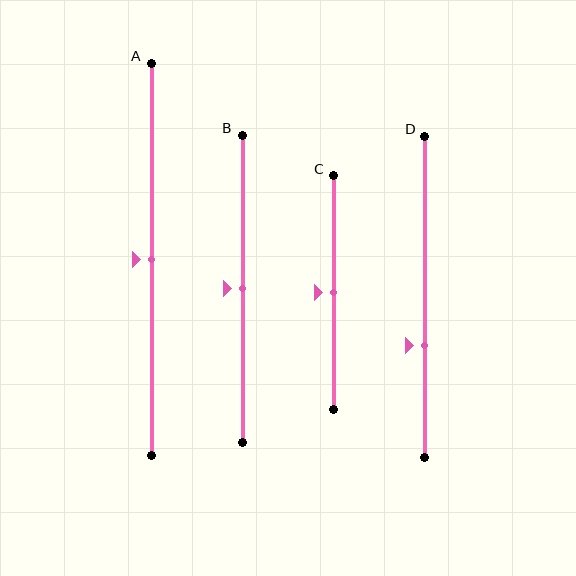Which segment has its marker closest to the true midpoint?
Segment A has its marker closest to the true midpoint.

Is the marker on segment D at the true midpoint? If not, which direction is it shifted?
No, the marker on segment D is shifted downward by about 15% of the segment length.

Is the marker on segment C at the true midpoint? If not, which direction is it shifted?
Yes, the marker on segment C is at the true midpoint.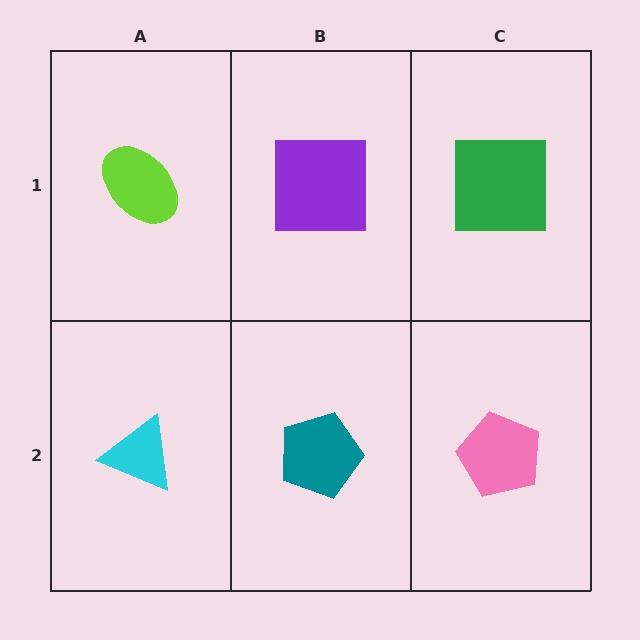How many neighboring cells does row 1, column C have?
2.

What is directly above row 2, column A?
A lime ellipse.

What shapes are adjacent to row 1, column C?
A pink pentagon (row 2, column C), a purple square (row 1, column B).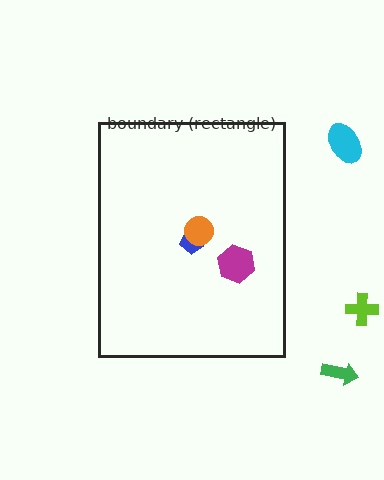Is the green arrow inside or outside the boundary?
Outside.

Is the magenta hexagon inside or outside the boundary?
Inside.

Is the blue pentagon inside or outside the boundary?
Inside.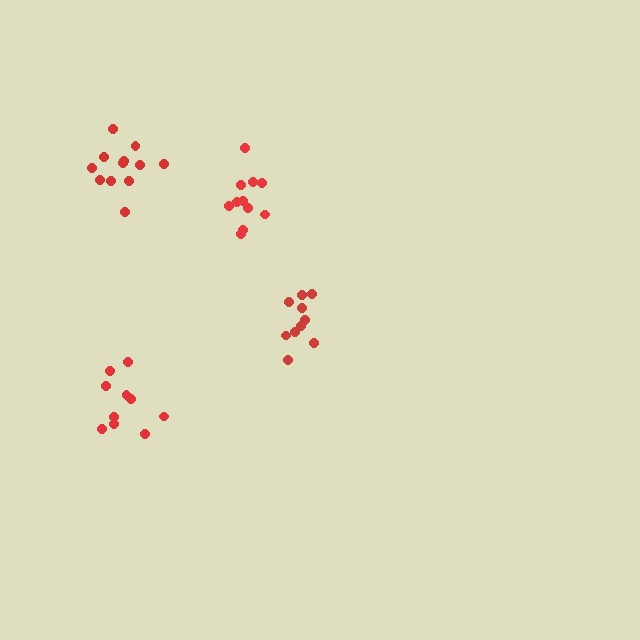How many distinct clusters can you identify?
There are 4 distinct clusters.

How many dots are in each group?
Group 1: 10 dots, Group 2: 11 dots, Group 3: 12 dots, Group 4: 10 dots (43 total).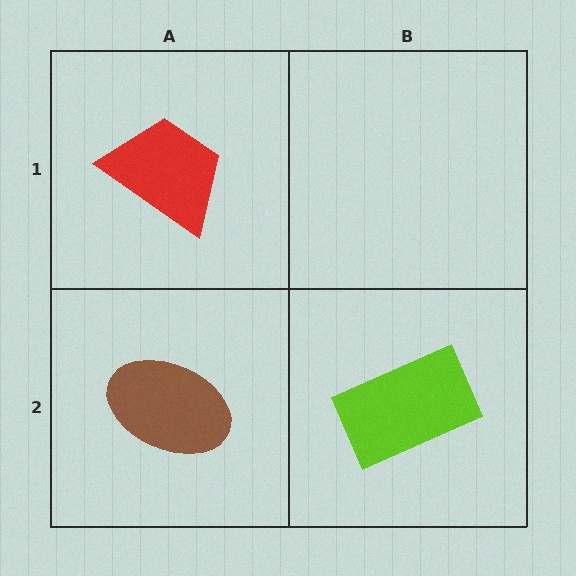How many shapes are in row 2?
2 shapes.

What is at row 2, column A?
A brown ellipse.